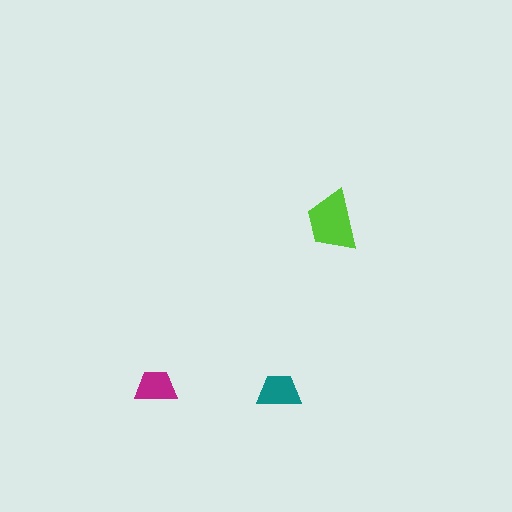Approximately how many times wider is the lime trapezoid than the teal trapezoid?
About 1.5 times wider.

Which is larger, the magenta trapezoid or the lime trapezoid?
The lime one.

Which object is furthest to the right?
The lime trapezoid is rightmost.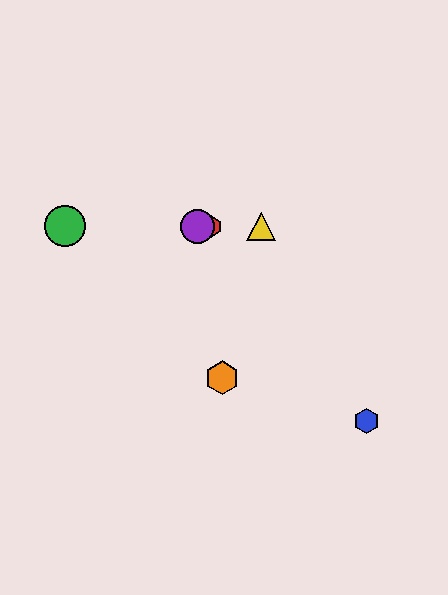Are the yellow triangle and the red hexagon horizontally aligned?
Yes, both are at y≈226.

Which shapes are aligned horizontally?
The red hexagon, the green circle, the yellow triangle, the purple circle are aligned horizontally.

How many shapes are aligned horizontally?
4 shapes (the red hexagon, the green circle, the yellow triangle, the purple circle) are aligned horizontally.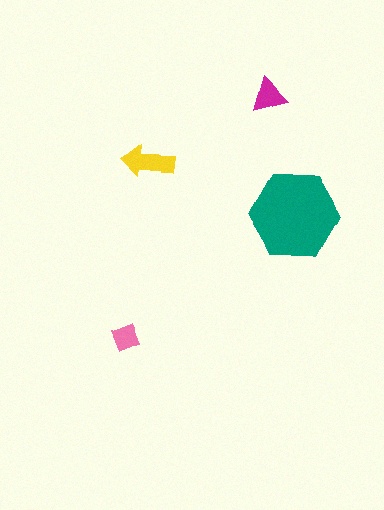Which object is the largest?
The teal hexagon.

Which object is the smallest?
The pink diamond.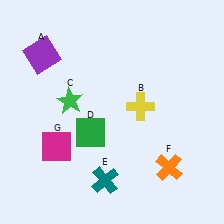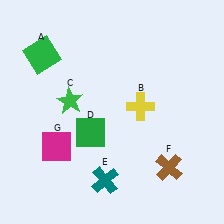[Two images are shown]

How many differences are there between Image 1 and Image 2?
There are 2 differences between the two images.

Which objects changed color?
A changed from purple to green. F changed from orange to brown.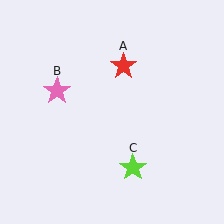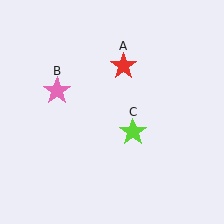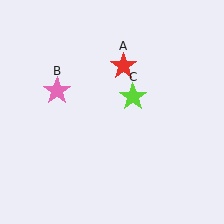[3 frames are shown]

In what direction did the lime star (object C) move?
The lime star (object C) moved up.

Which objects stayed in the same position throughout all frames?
Red star (object A) and pink star (object B) remained stationary.